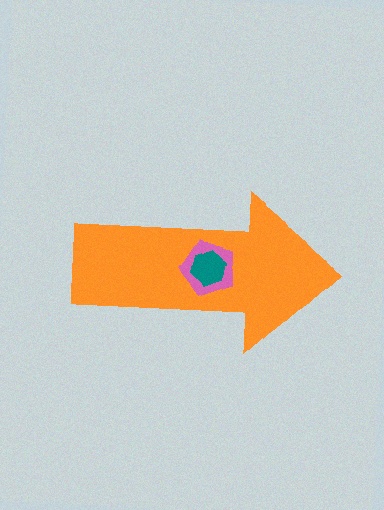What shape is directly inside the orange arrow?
The pink pentagon.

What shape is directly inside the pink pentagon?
The teal hexagon.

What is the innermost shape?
The teal hexagon.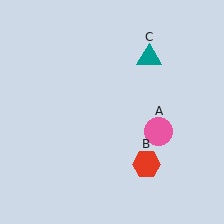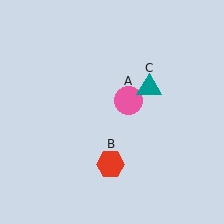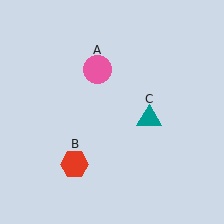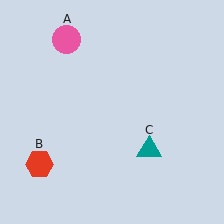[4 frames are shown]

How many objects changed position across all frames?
3 objects changed position: pink circle (object A), red hexagon (object B), teal triangle (object C).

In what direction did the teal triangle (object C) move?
The teal triangle (object C) moved down.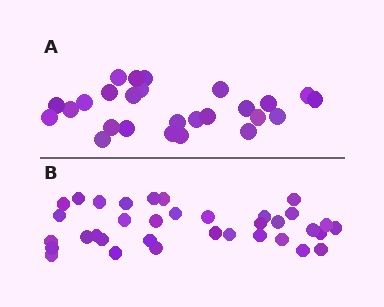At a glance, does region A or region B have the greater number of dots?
Region B (the bottom region) has more dots.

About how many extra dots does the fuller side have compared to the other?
Region B has roughly 8 or so more dots than region A.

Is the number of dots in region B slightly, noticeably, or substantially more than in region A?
Region B has noticeably more, but not dramatically so. The ratio is roughly 1.3 to 1.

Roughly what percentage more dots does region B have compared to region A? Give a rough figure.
About 35% more.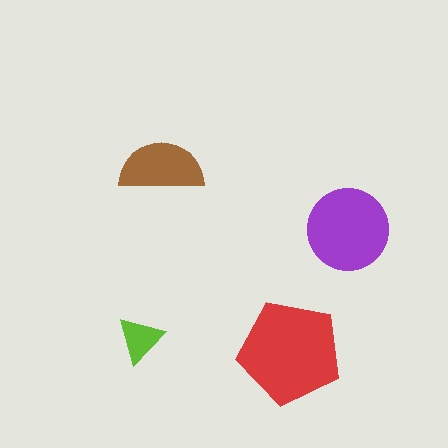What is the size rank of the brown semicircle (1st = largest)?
3rd.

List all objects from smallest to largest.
The lime triangle, the brown semicircle, the purple circle, the red pentagon.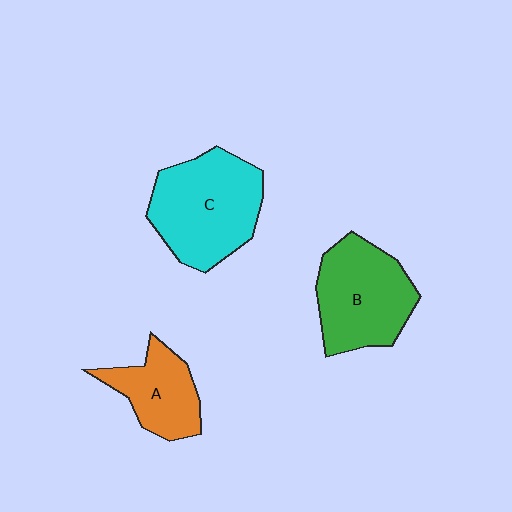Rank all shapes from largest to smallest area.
From largest to smallest: C (cyan), B (green), A (orange).